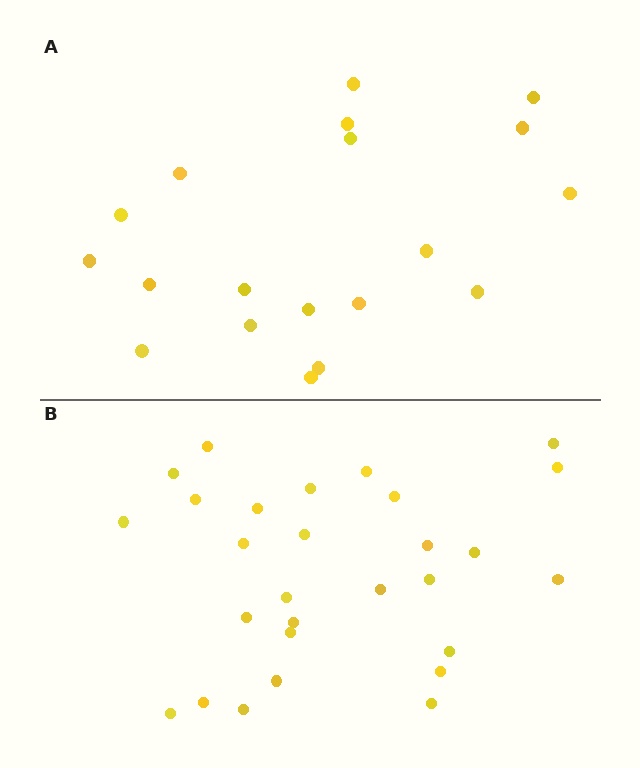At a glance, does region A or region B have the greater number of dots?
Region B (the bottom region) has more dots.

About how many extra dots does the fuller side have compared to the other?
Region B has roughly 8 or so more dots than region A.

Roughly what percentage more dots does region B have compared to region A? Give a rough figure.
About 45% more.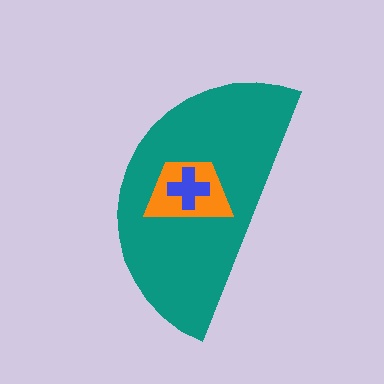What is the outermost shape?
The teal semicircle.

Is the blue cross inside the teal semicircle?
Yes.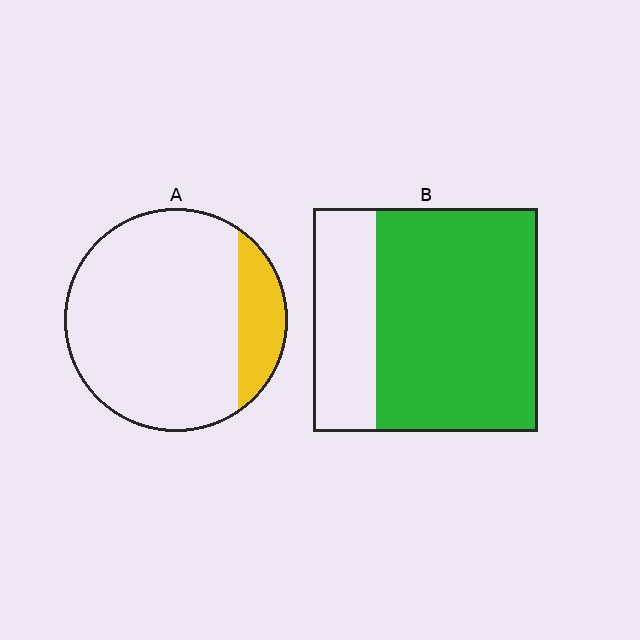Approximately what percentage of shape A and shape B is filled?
A is approximately 15% and B is approximately 70%.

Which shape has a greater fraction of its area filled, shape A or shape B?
Shape B.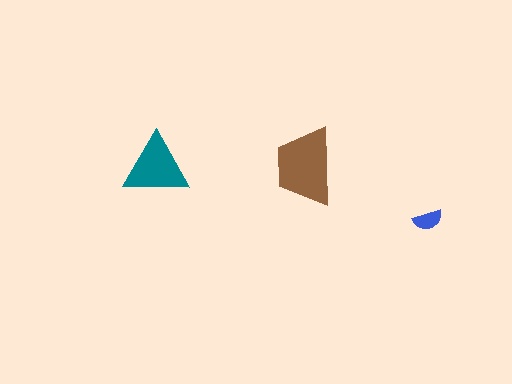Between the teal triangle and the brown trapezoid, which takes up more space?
The brown trapezoid.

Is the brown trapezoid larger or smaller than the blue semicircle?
Larger.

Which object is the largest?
The brown trapezoid.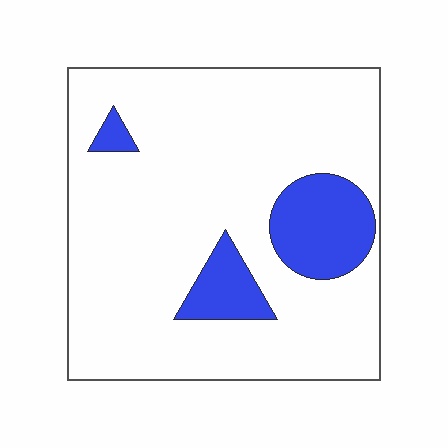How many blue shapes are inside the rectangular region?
3.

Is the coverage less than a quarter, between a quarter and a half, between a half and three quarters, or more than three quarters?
Less than a quarter.